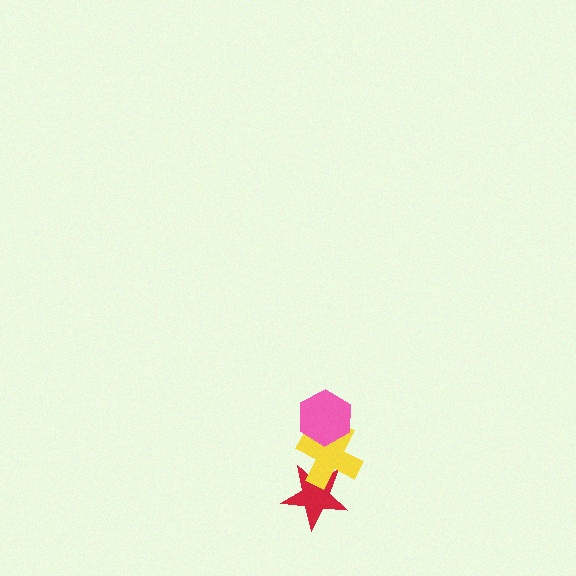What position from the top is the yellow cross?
The yellow cross is 2nd from the top.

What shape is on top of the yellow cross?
The pink hexagon is on top of the yellow cross.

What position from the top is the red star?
The red star is 3rd from the top.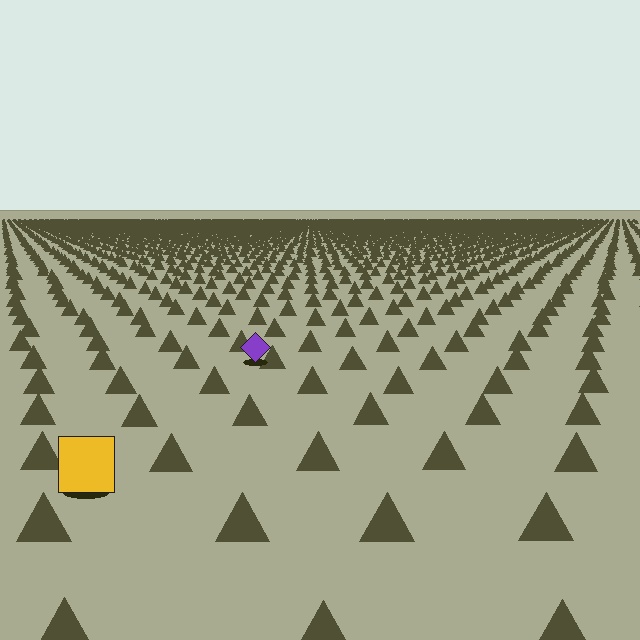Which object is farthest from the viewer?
The purple diamond is farthest from the viewer. It appears smaller and the ground texture around it is denser.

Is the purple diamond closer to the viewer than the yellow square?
No. The yellow square is closer — you can tell from the texture gradient: the ground texture is coarser near it.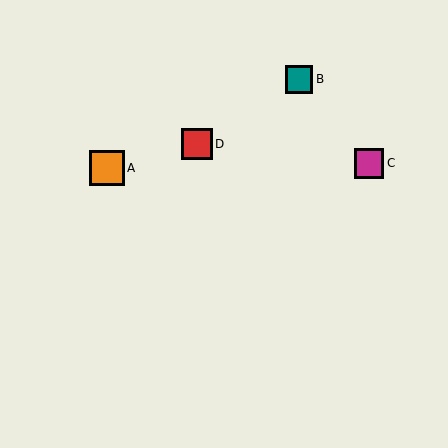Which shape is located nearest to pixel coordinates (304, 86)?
The teal square (labeled B) at (299, 79) is nearest to that location.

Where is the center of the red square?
The center of the red square is at (197, 144).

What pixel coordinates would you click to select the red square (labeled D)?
Click at (197, 144) to select the red square D.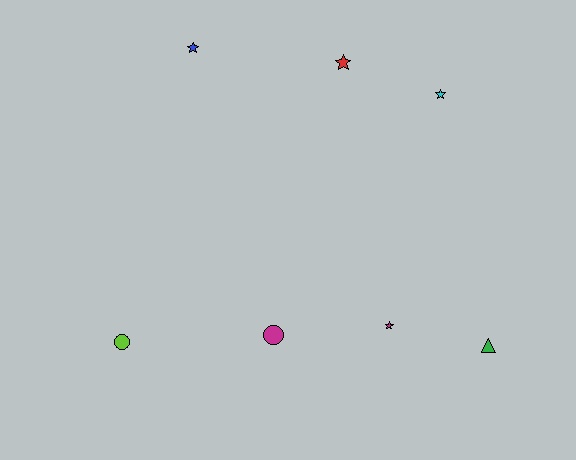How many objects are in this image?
There are 7 objects.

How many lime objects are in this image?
There is 1 lime object.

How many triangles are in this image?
There is 1 triangle.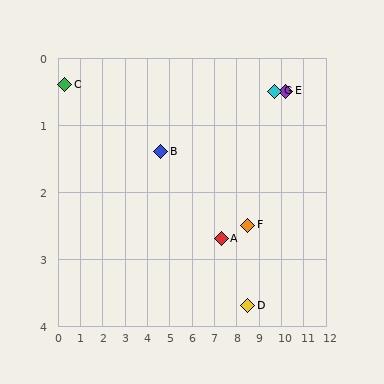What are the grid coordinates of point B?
Point B is at approximately (4.6, 1.4).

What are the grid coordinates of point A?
Point A is at approximately (7.3, 2.7).